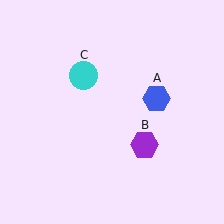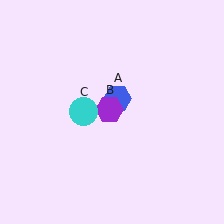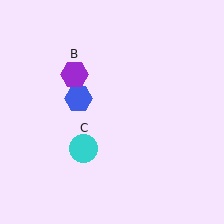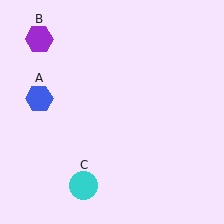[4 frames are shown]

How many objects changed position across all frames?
3 objects changed position: blue hexagon (object A), purple hexagon (object B), cyan circle (object C).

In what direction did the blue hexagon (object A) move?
The blue hexagon (object A) moved left.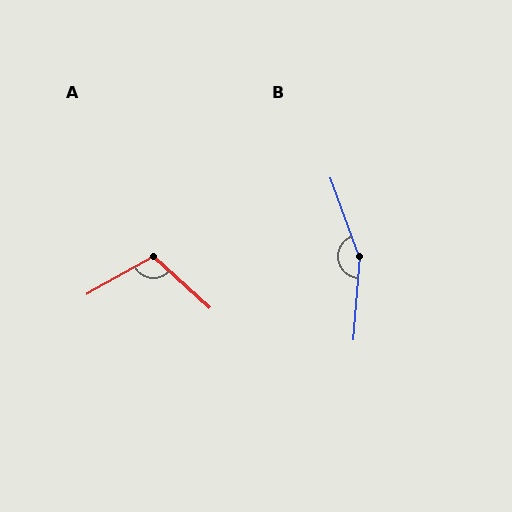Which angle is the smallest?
A, at approximately 108 degrees.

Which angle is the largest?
B, at approximately 156 degrees.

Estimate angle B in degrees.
Approximately 156 degrees.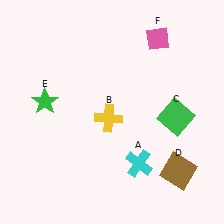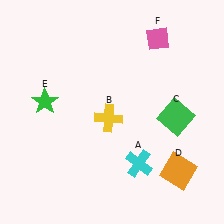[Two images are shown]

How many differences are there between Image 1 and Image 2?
There is 1 difference between the two images.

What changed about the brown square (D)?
In Image 1, D is brown. In Image 2, it changed to orange.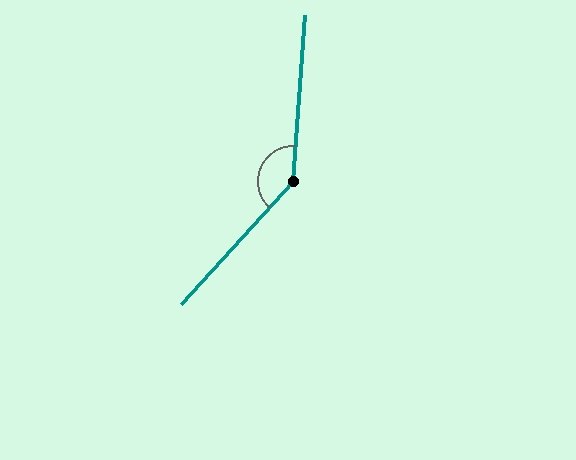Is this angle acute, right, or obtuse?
It is obtuse.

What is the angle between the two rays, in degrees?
Approximately 142 degrees.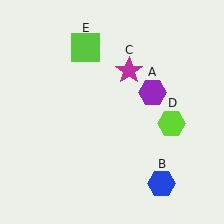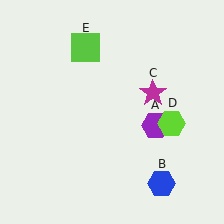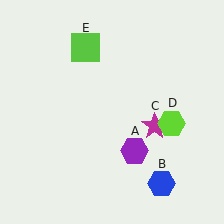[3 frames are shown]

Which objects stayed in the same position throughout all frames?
Blue hexagon (object B) and lime hexagon (object D) and lime square (object E) remained stationary.